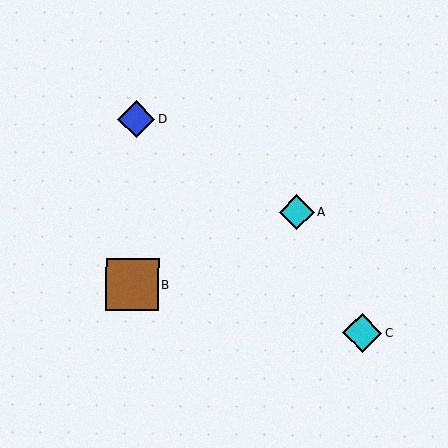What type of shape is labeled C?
Shape C is a cyan diamond.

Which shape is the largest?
The brown square (labeled B) is the largest.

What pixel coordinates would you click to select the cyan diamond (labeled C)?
Click at (362, 333) to select the cyan diamond C.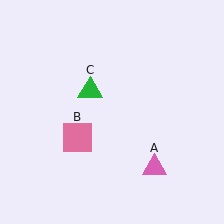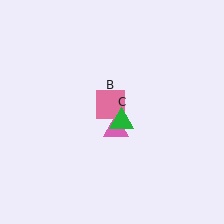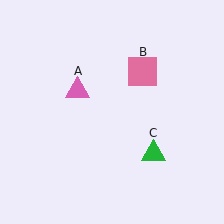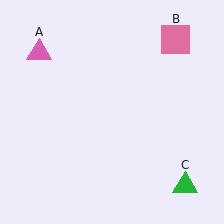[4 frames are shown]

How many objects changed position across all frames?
3 objects changed position: pink triangle (object A), pink square (object B), green triangle (object C).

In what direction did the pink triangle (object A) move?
The pink triangle (object A) moved up and to the left.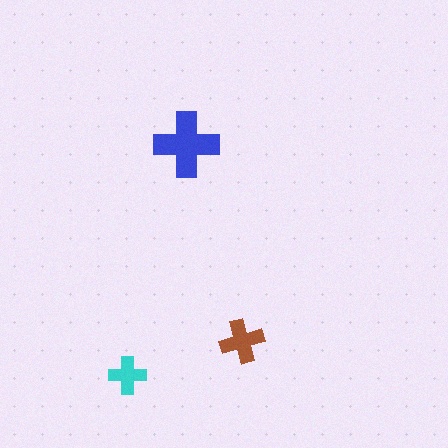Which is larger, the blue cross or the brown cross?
The blue one.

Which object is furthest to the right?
The brown cross is rightmost.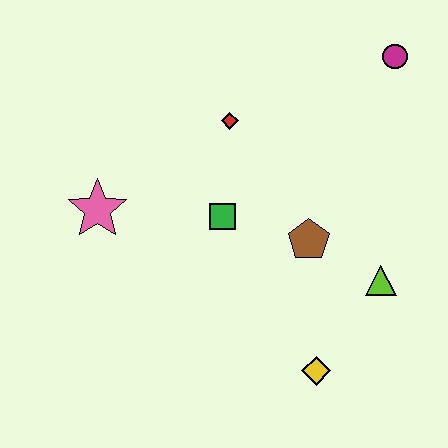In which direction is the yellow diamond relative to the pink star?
The yellow diamond is to the right of the pink star.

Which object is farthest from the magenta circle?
The pink star is farthest from the magenta circle.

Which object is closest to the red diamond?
The green square is closest to the red diamond.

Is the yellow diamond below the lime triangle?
Yes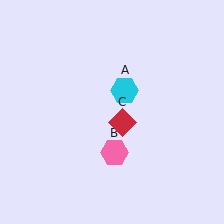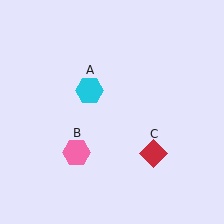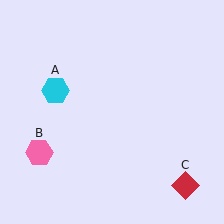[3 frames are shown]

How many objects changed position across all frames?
3 objects changed position: cyan hexagon (object A), pink hexagon (object B), red diamond (object C).